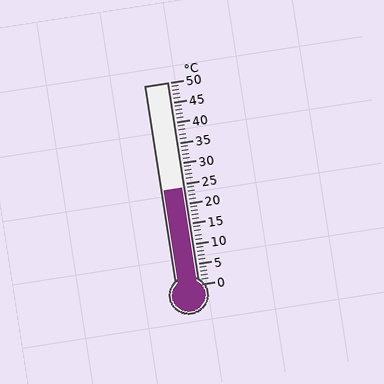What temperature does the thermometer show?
The thermometer shows approximately 24°C.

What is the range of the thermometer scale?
The thermometer scale ranges from 0°C to 50°C.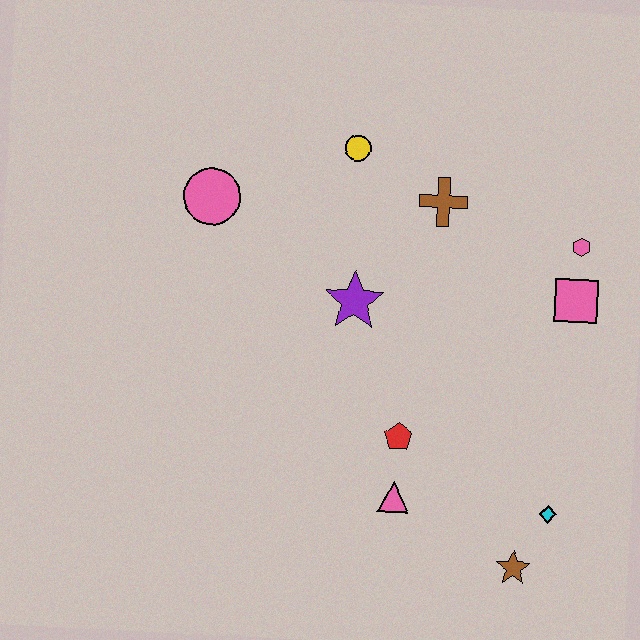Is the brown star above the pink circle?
No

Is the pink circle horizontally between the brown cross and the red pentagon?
No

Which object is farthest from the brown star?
The pink circle is farthest from the brown star.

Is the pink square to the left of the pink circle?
No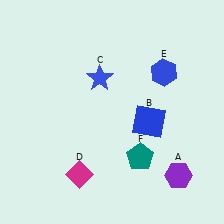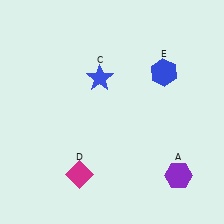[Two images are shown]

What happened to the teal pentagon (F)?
The teal pentagon (F) was removed in Image 2. It was in the bottom-right area of Image 1.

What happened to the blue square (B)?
The blue square (B) was removed in Image 2. It was in the bottom-right area of Image 1.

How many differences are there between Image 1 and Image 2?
There are 2 differences between the two images.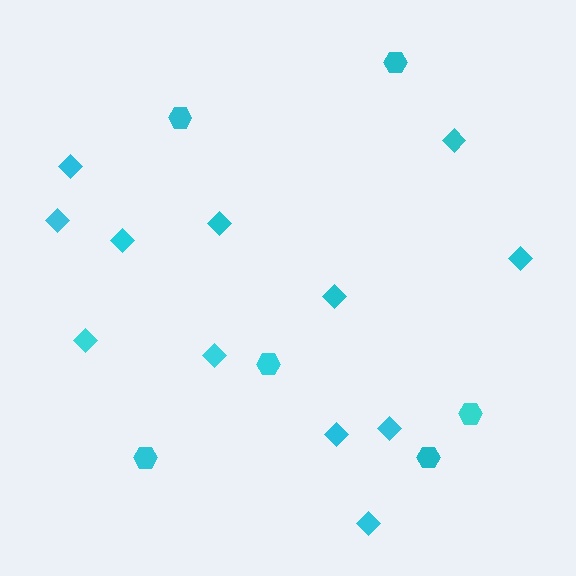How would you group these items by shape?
There are 2 groups: one group of hexagons (6) and one group of diamonds (12).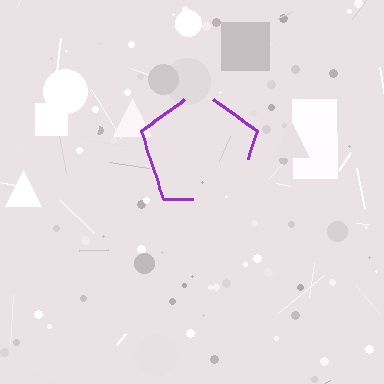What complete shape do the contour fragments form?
The contour fragments form a pentagon.